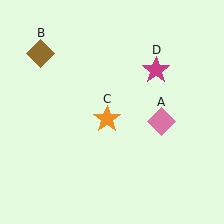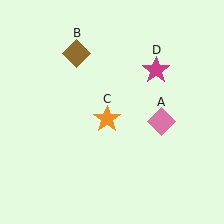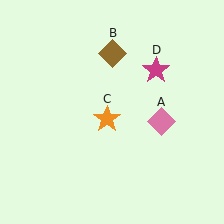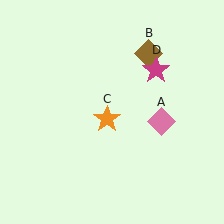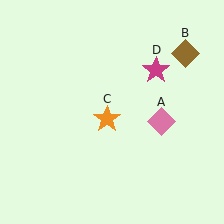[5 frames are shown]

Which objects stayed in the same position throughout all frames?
Pink diamond (object A) and orange star (object C) and magenta star (object D) remained stationary.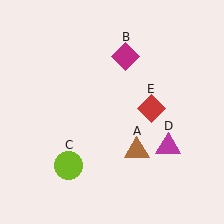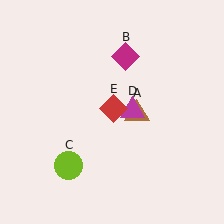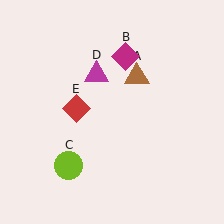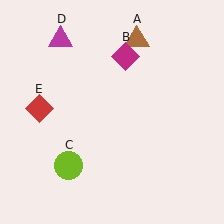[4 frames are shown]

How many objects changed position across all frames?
3 objects changed position: brown triangle (object A), magenta triangle (object D), red diamond (object E).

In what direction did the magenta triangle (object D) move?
The magenta triangle (object D) moved up and to the left.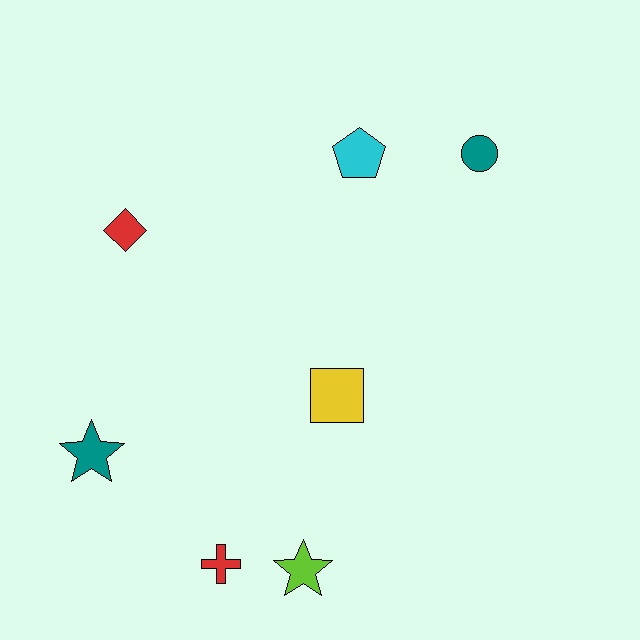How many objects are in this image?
There are 7 objects.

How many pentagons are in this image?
There is 1 pentagon.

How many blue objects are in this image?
There are no blue objects.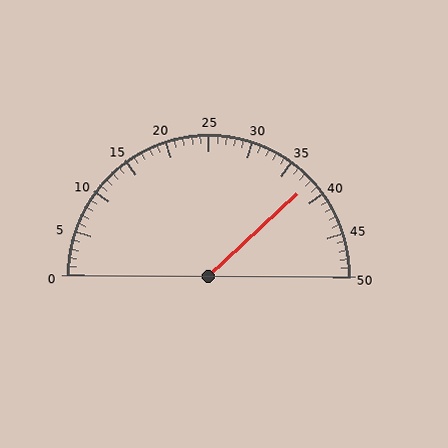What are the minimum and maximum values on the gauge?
The gauge ranges from 0 to 50.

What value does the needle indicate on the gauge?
The needle indicates approximately 38.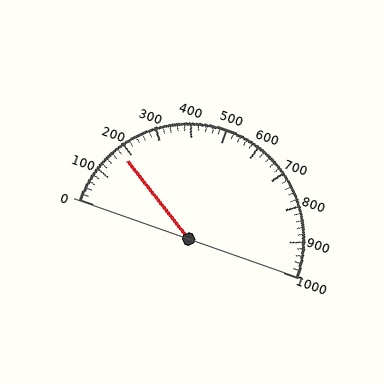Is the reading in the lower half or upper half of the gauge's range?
The reading is in the lower half of the range (0 to 1000).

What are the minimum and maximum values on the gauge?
The gauge ranges from 0 to 1000.